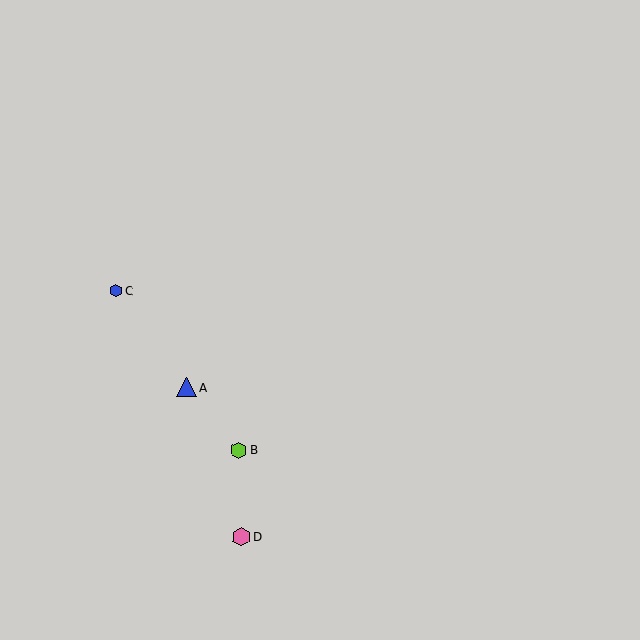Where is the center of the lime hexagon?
The center of the lime hexagon is at (239, 450).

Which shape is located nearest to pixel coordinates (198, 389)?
The blue triangle (labeled A) at (187, 387) is nearest to that location.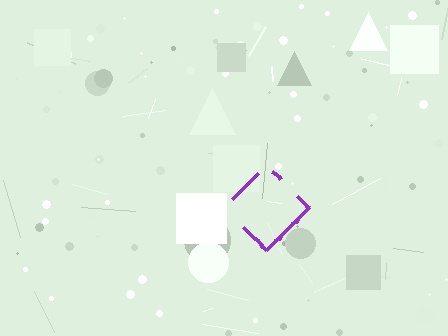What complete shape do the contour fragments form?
The contour fragments form a diamond.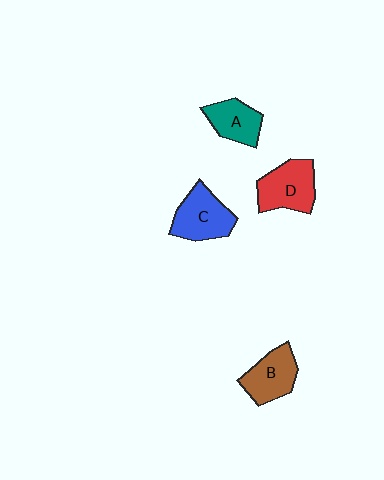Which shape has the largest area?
Shape D (red).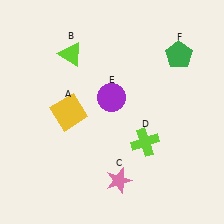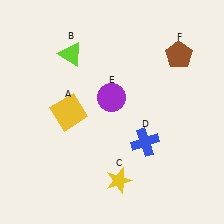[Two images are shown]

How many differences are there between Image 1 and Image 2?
There are 3 differences between the two images.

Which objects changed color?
C changed from pink to yellow. D changed from lime to blue. F changed from green to brown.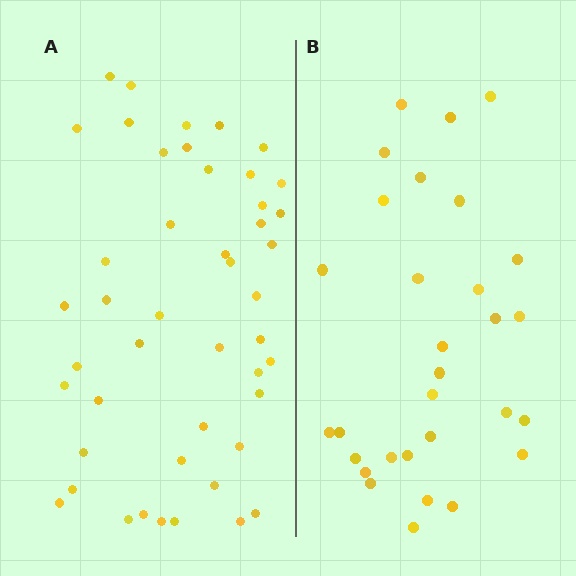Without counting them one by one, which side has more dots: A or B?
Region A (the left region) has more dots.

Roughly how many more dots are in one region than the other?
Region A has approximately 15 more dots than region B.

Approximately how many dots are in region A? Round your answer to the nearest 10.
About 50 dots. (The exact count is 46, which rounds to 50.)